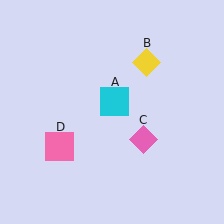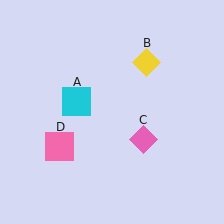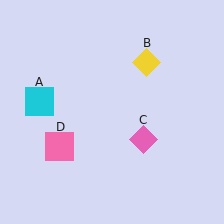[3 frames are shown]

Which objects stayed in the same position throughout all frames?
Yellow diamond (object B) and pink diamond (object C) and pink square (object D) remained stationary.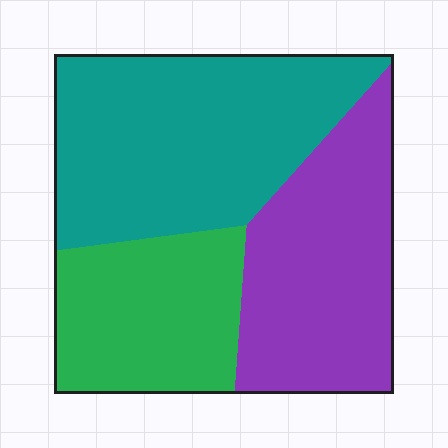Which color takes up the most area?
Teal, at roughly 40%.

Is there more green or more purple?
Purple.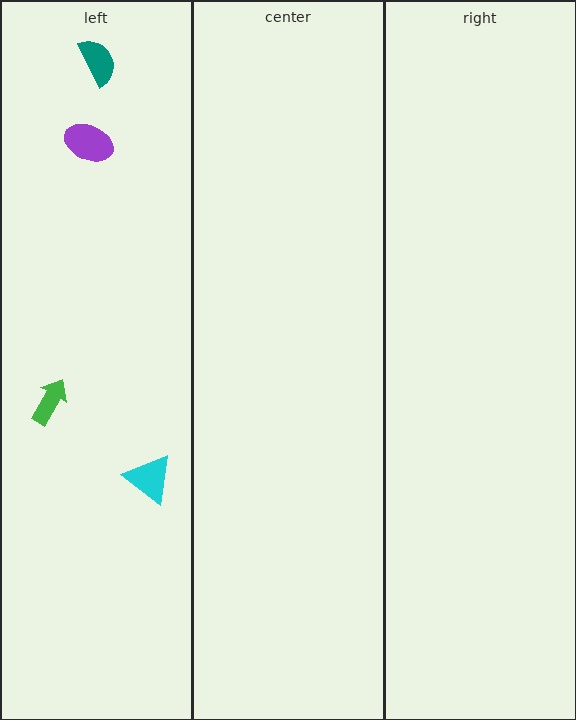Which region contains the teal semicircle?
The left region.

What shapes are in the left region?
The cyan triangle, the purple ellipse, the teal semicircle, the green arrow.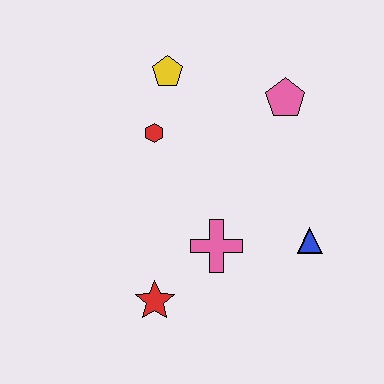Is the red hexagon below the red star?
No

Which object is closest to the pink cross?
The red star is closest to the pink cross.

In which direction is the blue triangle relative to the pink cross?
The blue triangle is to the right of the pink cross.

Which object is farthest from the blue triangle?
The yellow pentagon is farthest from the blue triangle.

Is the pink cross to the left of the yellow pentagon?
No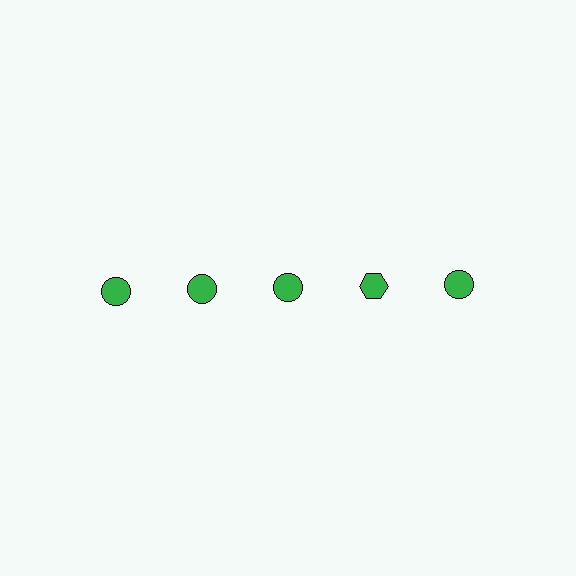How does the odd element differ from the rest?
It has a different shape: hexagon instead of circle.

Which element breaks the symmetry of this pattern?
The green hexagon in the top row, second from right column breaks the symmetry. All other shapes are green circles.